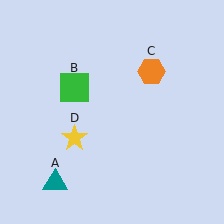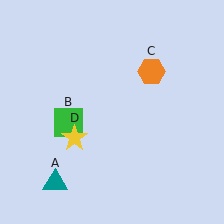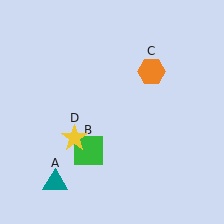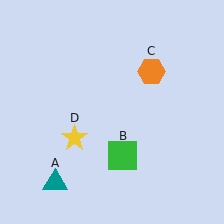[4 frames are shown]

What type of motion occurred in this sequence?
The green square (object B) rotated counterclockwise around the center of the scene.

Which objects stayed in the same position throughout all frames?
Teal triangle (object A) and orange hexagon (object C) and yellow star (object D) remained stationary.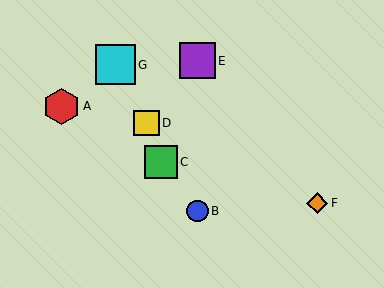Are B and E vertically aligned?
Yes, both are at x≈197.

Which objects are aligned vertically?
Objects B, E are aligned vertically.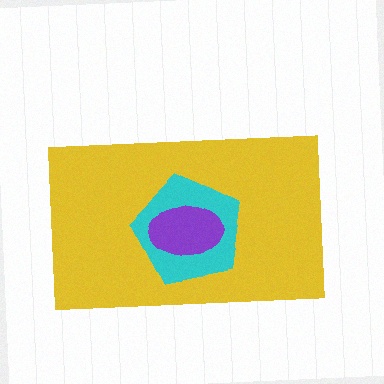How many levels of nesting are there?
3.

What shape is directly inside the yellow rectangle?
The cyan pentagon.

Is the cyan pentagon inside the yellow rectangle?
Yes.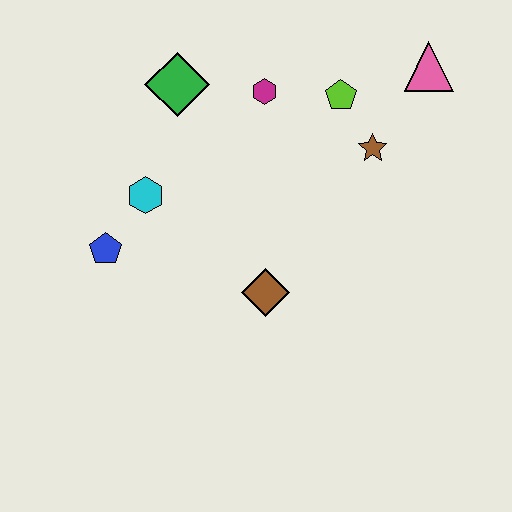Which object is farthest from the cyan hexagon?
The pink triangle is farthest from the cyan hexagon.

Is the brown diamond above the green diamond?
No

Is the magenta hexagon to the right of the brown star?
No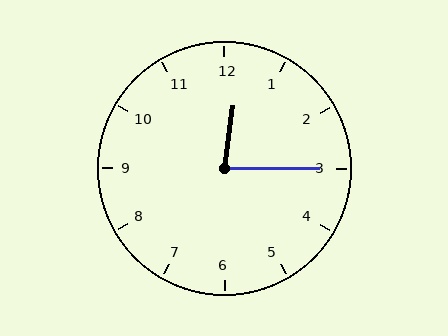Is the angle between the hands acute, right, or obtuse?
It is acute.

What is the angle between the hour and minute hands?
Approximately 82 degrees.